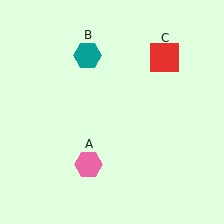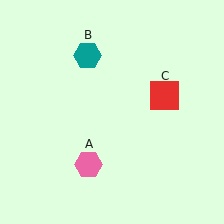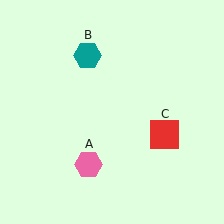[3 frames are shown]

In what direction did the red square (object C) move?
The red square (object C) moved down.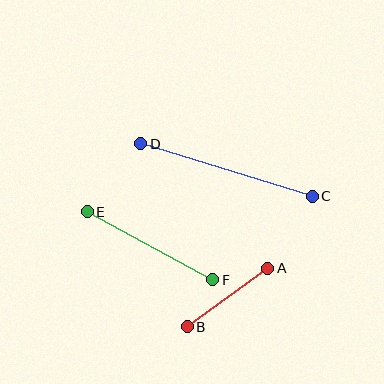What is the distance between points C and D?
The distance is approximately 179 pixels.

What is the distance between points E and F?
The distance is approximately 143 pixels.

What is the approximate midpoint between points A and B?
The midpoint is at approximately (228, 298) pixels.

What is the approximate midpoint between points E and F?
The midpoint is at approximately (150, 246) pixels.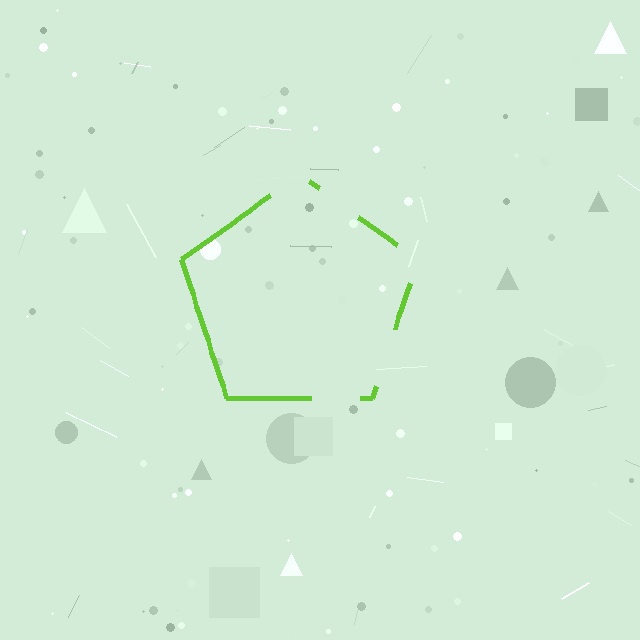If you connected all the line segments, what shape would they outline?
They would outline a pentagon.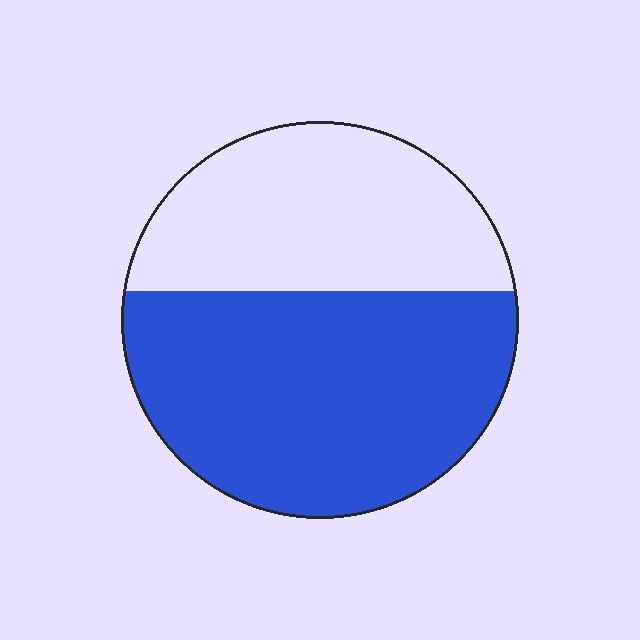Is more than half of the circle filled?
Yes.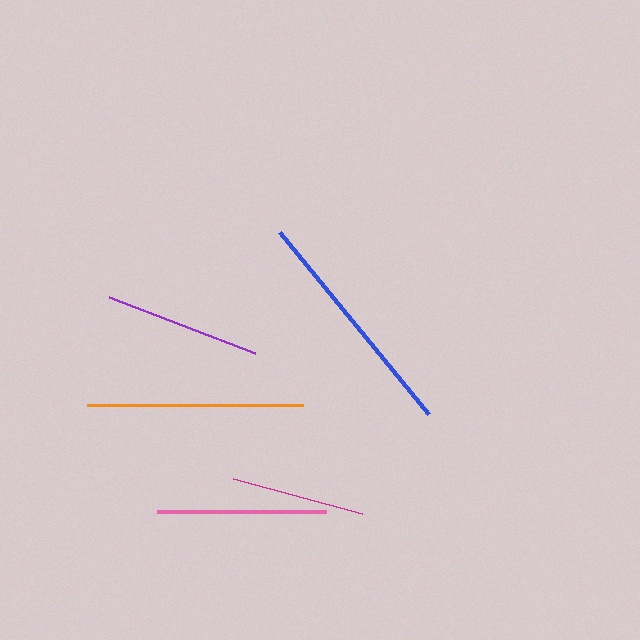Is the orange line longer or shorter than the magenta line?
The orange line is longer than the magenta line.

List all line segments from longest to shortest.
From longest to shortest: blue, orange, pink, purple, magenta.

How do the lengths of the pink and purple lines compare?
The pink and purple lines are approximately the same length.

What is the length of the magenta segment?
The magenta segment is approximately 134 pixels long.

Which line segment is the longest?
The blue line is the longest at approximately 236 pixels.